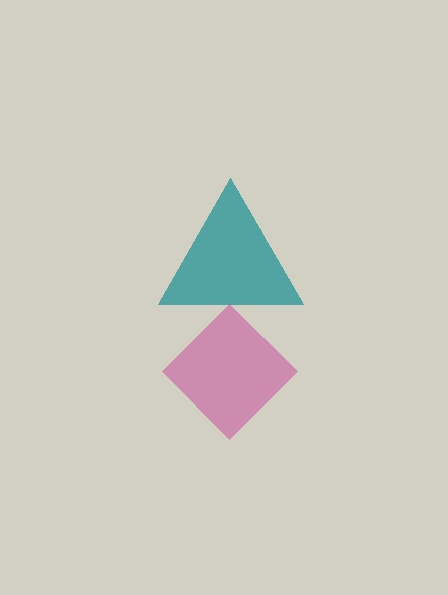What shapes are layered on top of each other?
The layered shapes are: a teal triangle, a magenta diamond.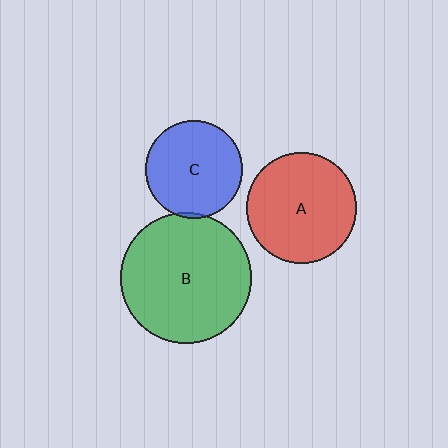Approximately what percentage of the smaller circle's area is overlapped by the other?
Approximately 5%.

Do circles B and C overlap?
Yes.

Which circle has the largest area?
Circle B (green).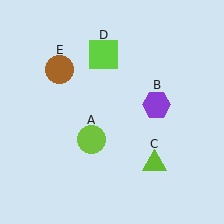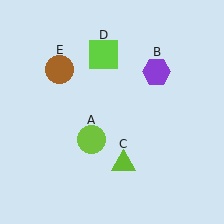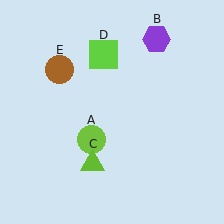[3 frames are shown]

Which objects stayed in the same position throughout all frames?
Lime circle (object A) and lime square (object D) and brown circle (object E) remained stationary.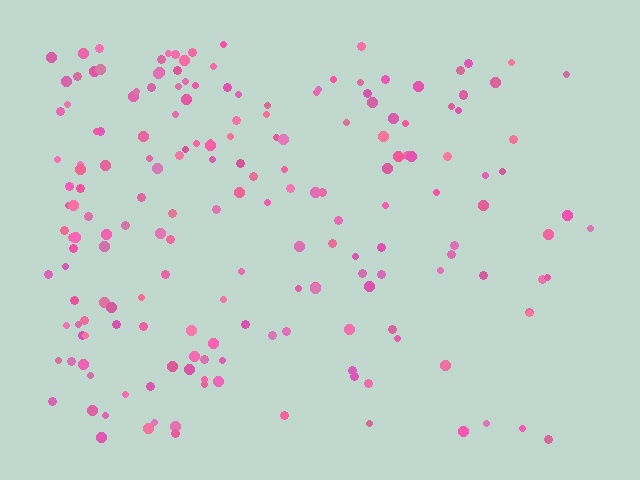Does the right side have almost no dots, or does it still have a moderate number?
Still a moderate number, just noticeably fewer than the left.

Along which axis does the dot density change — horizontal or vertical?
Horizontal.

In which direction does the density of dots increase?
From right to left, with the left side densest.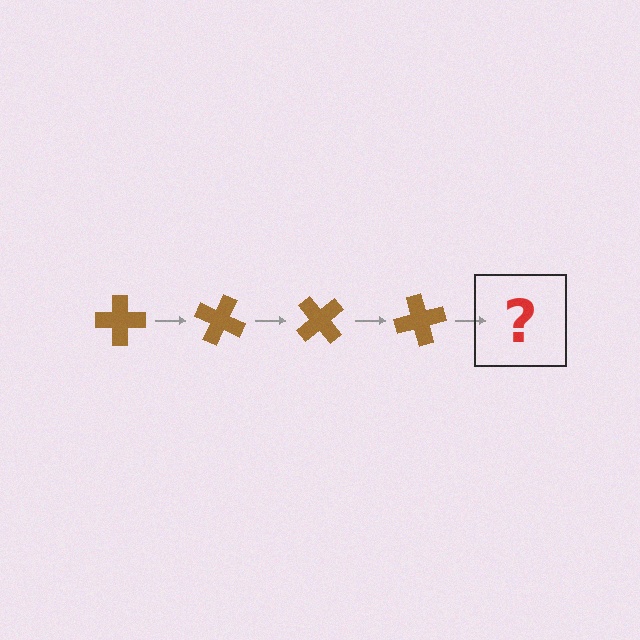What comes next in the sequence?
The next element should be a brown cross rotated 100 degrees.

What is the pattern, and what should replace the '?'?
The pattern is that the cross rotates 25 degrees each step. The '?' should be a brown cross rotated 100 degrees.